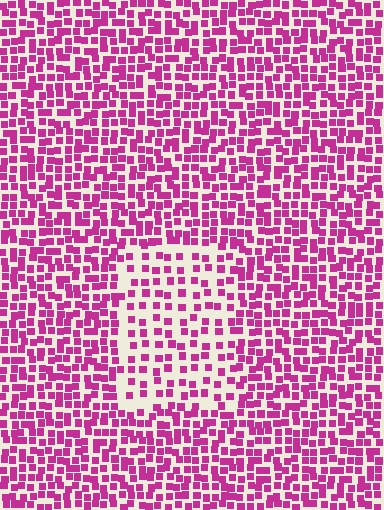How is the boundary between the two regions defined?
The boundary is defined by a change in element density (approximately 1.9x ratio). All elements are the same color, size, and shape.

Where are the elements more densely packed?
The elements are more densely packed outside the rectangle boundary.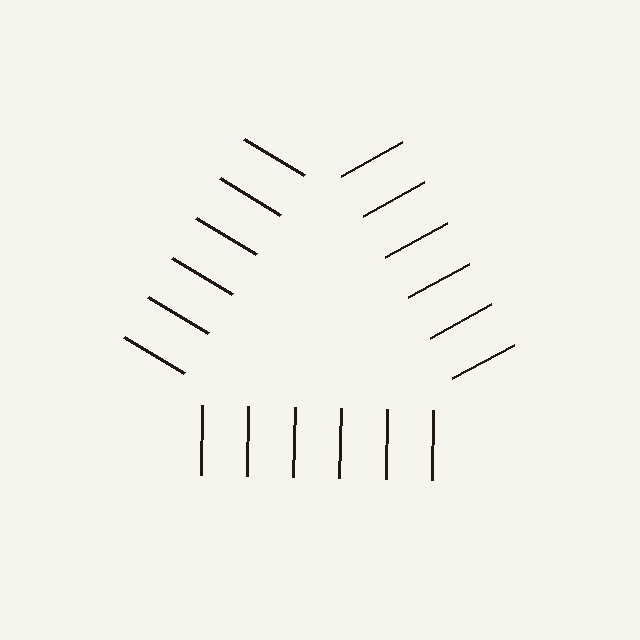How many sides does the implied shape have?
3 sides — the line-ends trace a triangle.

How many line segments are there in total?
18 — 6 along each of the 3 edges.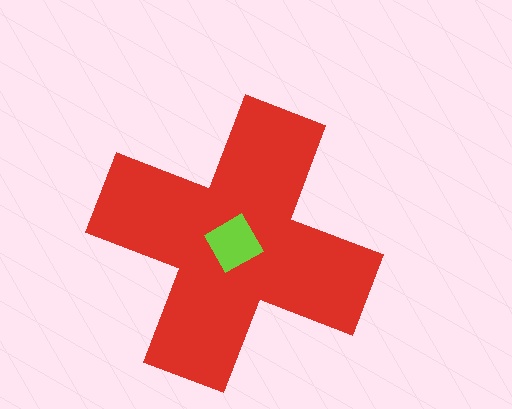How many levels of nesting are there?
2.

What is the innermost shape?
The lime diamond.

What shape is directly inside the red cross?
The lime diamond.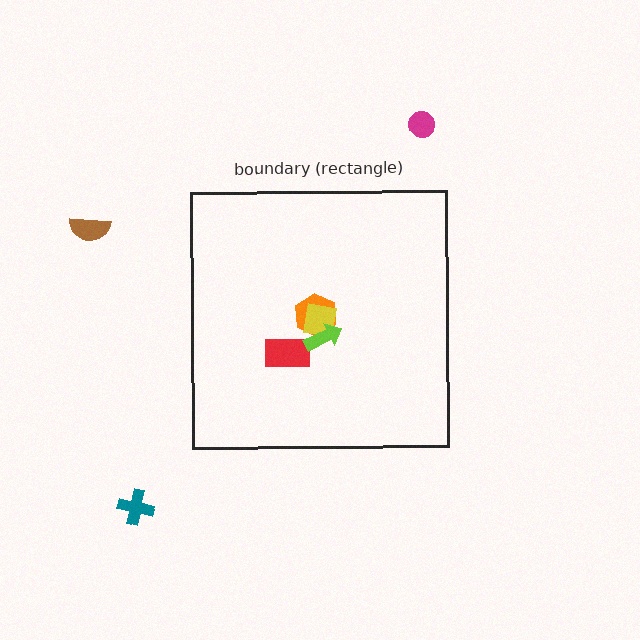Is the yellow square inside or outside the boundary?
Inside.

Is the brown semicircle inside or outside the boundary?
Outside.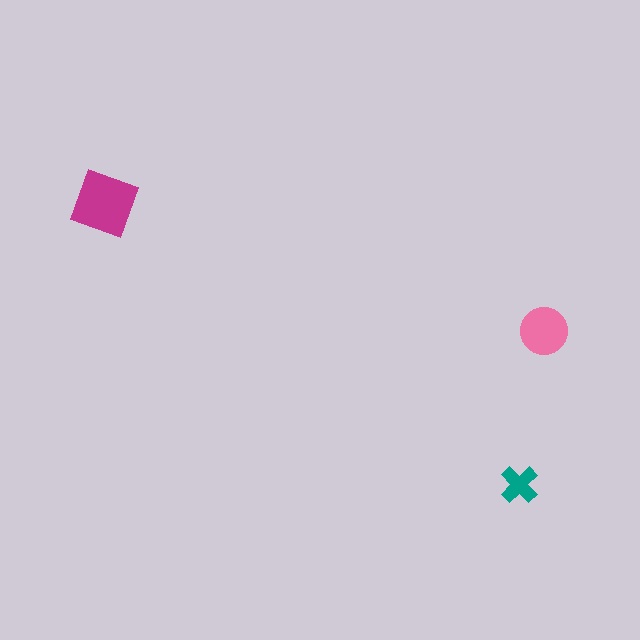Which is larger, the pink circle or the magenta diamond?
The magenta diamond.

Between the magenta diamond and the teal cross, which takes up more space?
The magenta diamond.